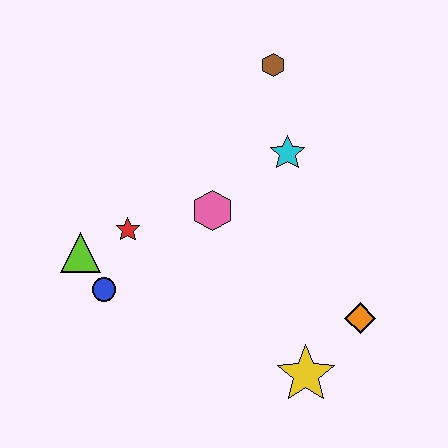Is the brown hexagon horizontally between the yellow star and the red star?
Yes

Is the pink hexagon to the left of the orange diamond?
Yes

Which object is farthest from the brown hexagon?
The yellow star is farthest from the brown hexagon.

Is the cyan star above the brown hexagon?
No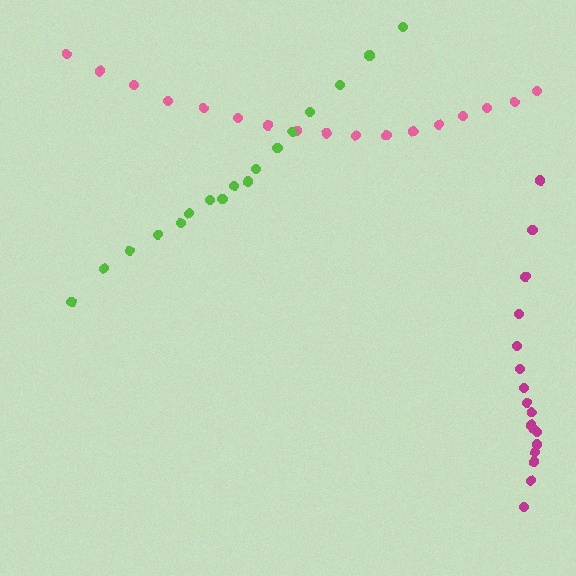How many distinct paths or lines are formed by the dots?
There are 3 distinct paths.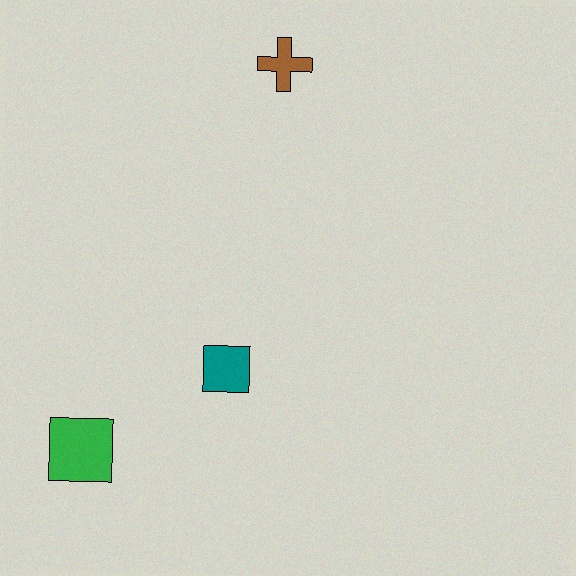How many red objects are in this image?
There are no red objects.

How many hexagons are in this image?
There are no hexagons.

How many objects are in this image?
There are 3 objects.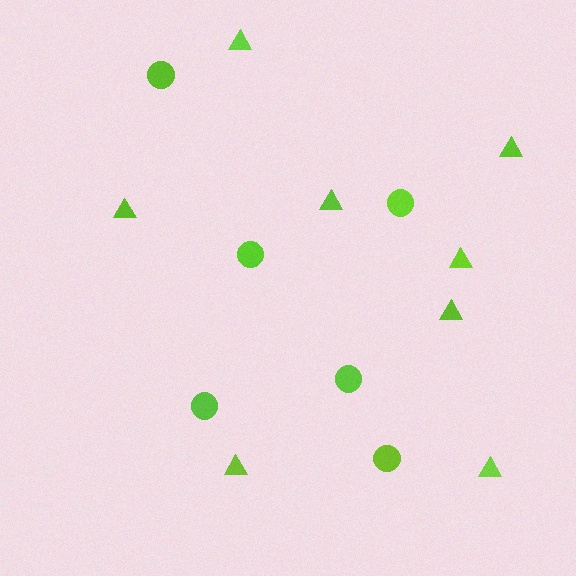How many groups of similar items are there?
There are 2 groups: one group of circles (6) and one group of triangles (8).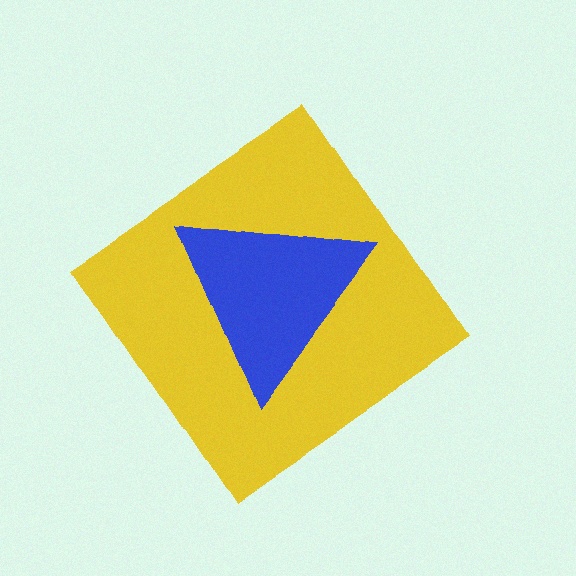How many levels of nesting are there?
2.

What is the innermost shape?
The blue triangle.